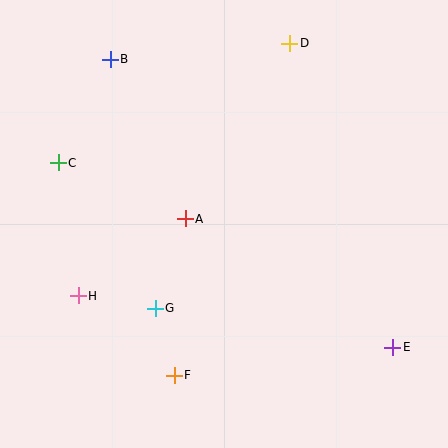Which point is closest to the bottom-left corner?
Point H is closest to the bottom-left corner.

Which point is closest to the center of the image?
Point A at (185, 219) is closest to the center.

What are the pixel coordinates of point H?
Point H is at (78, 296).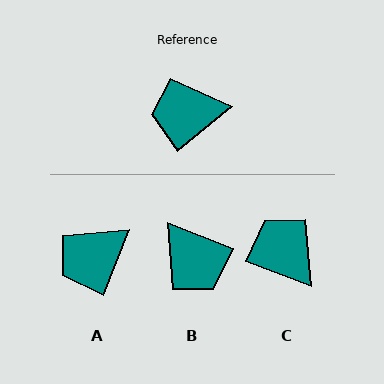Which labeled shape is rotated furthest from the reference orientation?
B, about 118 degrees away.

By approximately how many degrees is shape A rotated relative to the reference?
Approximately 28 degrees counter-clockwise.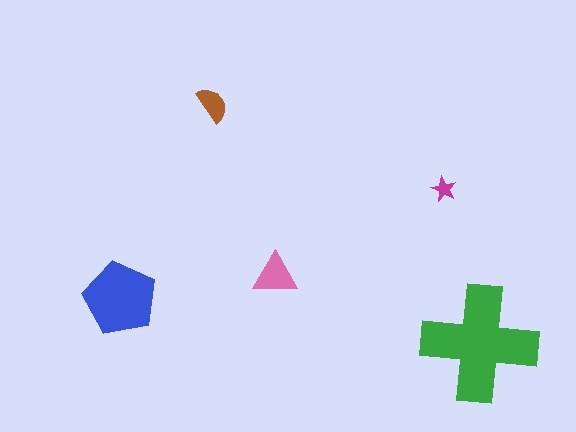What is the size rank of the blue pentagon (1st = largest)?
2nd.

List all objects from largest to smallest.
The green cross, the blue pentagon, the pink triangle, the brown semicircle, the magenta star.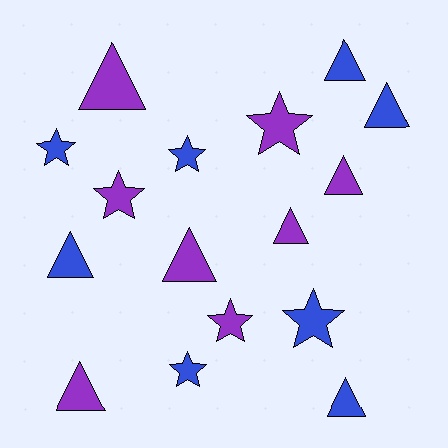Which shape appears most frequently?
Triangle, with 9 objects.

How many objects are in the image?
There are 16 objects.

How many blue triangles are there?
There are 4 blue triangles.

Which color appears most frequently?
Purple, with 8 objects.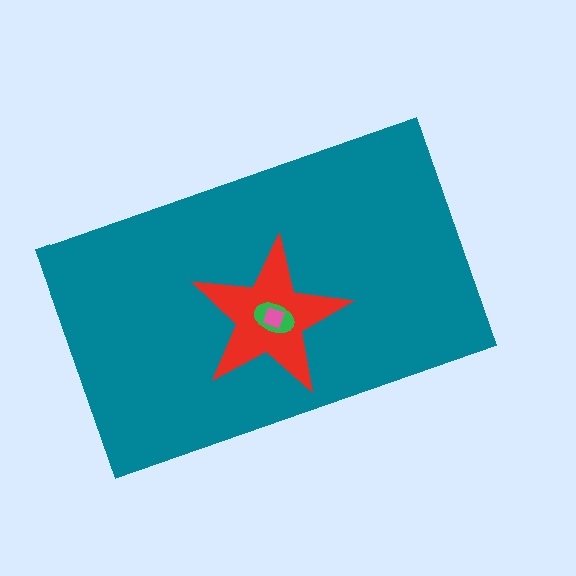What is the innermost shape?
The pink diamond.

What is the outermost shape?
The teal rectangle.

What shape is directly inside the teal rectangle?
The red star.